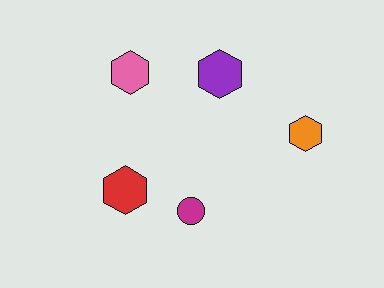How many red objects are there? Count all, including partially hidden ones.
There is 1 red object.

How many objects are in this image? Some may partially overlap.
There are 5 objects.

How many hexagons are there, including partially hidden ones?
There are 4 hexagons.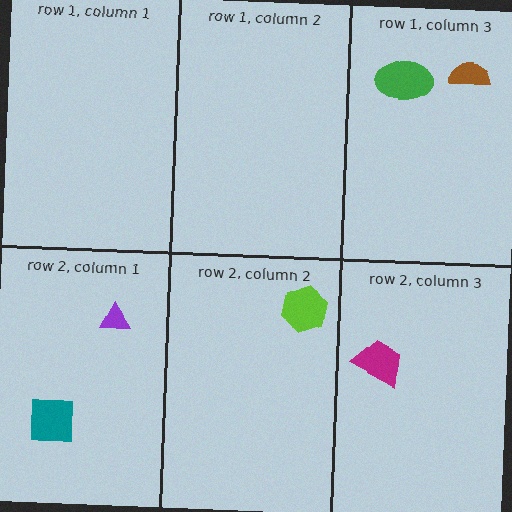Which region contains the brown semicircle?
The row 1, column 3 region.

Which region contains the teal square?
The row 2, column 1 region.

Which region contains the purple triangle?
The row 2, column 1 region.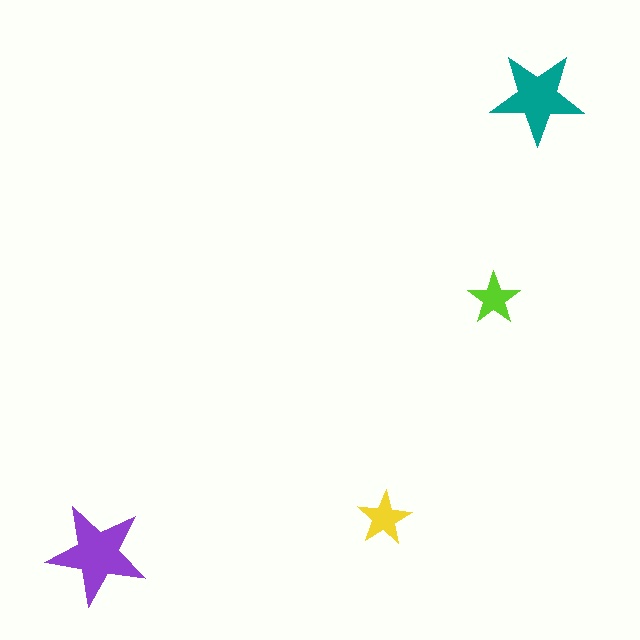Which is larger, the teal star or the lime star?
The teal one.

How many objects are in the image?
There are 4 objects in the image.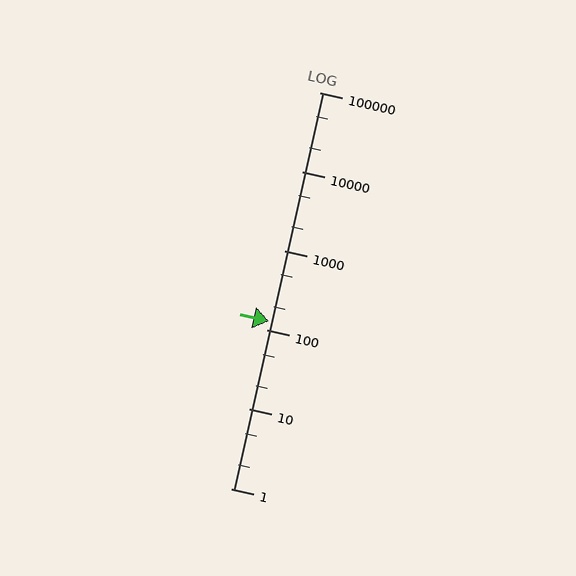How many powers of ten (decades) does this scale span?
The scale spans 5 decades, from 1 to 100000.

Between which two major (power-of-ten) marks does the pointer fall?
The pointer is between 100 and 1000.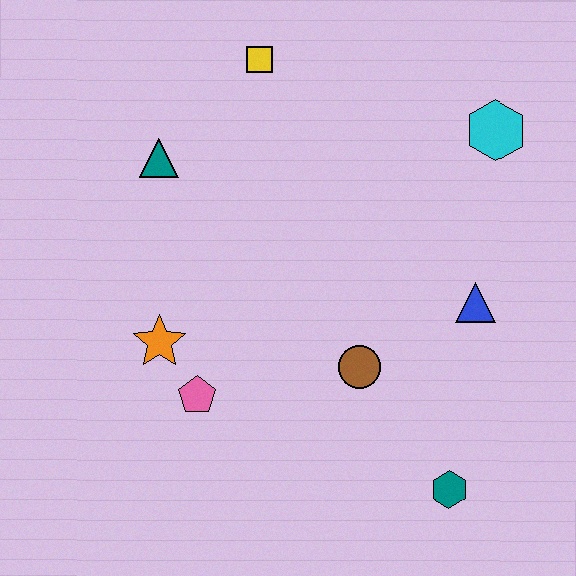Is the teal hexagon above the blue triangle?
No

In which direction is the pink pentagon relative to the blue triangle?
The pink pentagon is to the left of the blue triangle.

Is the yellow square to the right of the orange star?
Yes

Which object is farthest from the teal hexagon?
The yellow square is farthest from the teal hexagon.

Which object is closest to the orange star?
The pink pentagon is closest to the orange star.